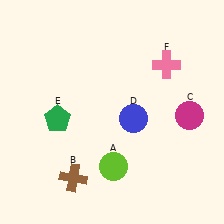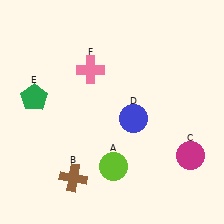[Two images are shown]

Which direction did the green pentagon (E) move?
The green pentagon (E) moved left.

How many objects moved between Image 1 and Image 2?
3 objects moved between the two images.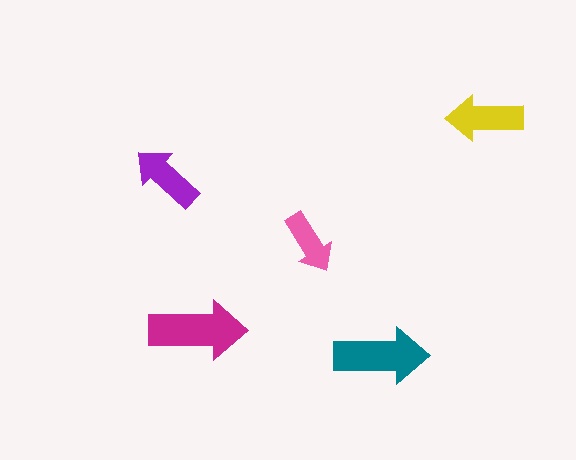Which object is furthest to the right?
The yellow arrow is rightmost.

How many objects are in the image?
There are 5 objects in the image.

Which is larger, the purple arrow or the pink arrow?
The purple one.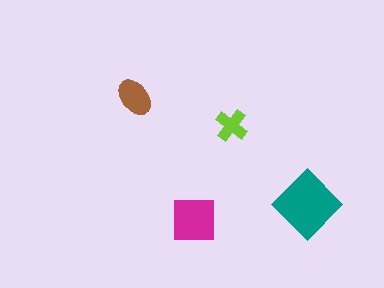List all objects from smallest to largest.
The lime cross, the brown ellipse, the magenta square, the teal diamond.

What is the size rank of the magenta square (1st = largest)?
2nd.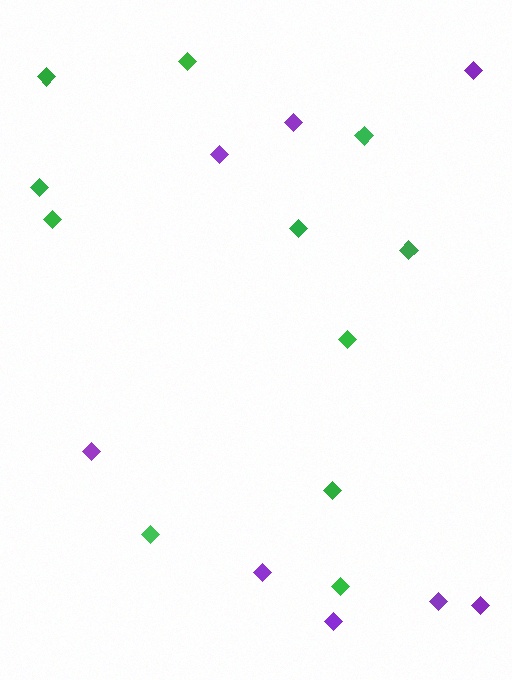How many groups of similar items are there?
There are 2 groups: one group of green diamonds (11) and one group of purple diamonds (8).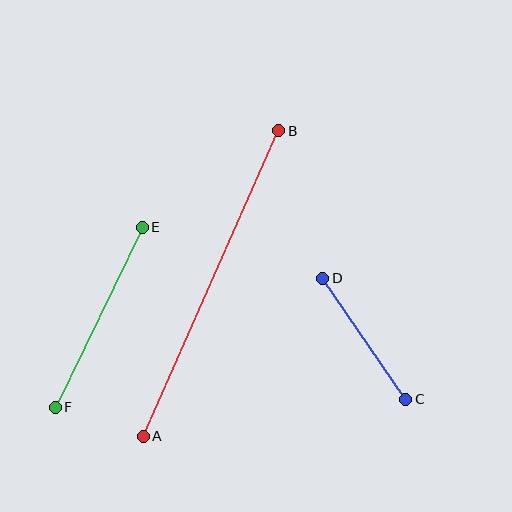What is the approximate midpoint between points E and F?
The midpoint is at approximately (99, 317) pixels.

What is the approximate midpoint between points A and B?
The midpoint is at approximately (211, 284) pixels.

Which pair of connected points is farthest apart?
Points A and B are farthest apart.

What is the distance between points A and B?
The distance is approximately 334 pixels.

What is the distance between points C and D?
The distance is approximately 147 pixels.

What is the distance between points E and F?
The distance is approximately 200 pixels.